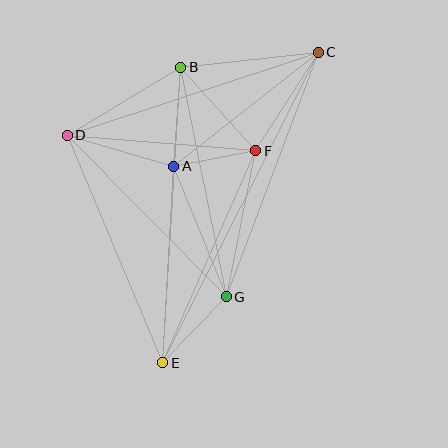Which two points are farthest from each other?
Points C and E are farthest from each other.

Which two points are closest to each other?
Points A and F are closest to each other.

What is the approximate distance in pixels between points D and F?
The distance between D and F is approximately 189 pixels.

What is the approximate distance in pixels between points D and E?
The distance between D and E is approximately 247 pixels.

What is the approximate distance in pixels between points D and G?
The distance between D and G is approximately 227 pixels.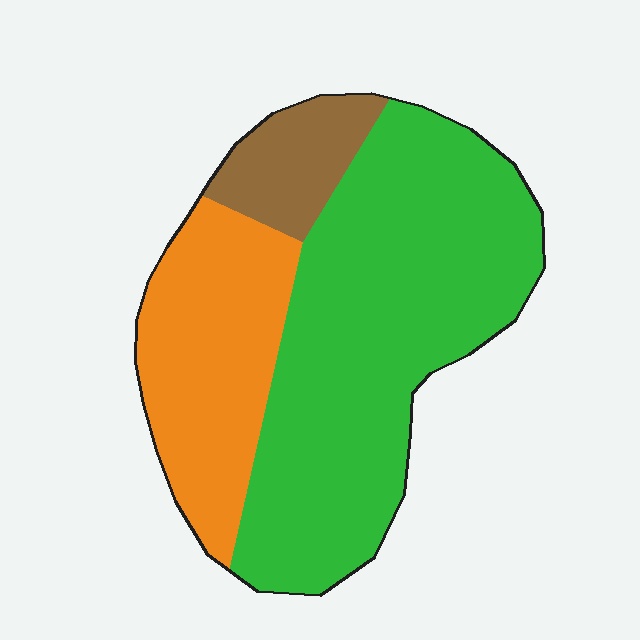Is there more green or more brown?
Green.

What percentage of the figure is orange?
Orange covers about 30% of the figure.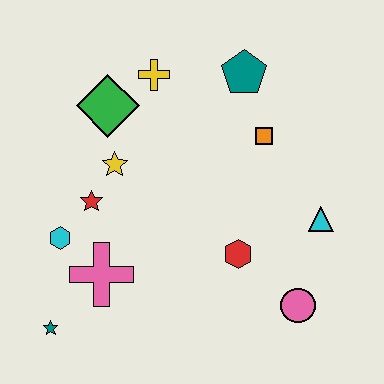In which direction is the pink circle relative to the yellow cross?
The pink circle is below the yellow cross.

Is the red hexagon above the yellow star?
No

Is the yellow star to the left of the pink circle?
Yes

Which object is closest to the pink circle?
The red hexagon is closest to the pink circle.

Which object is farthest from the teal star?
The teal pentagon is farthest from the teal star.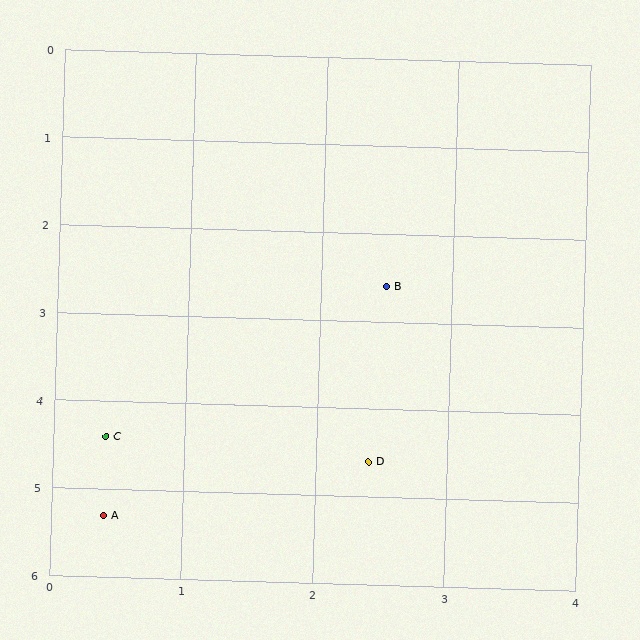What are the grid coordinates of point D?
Point D is at approximately (2.4, 4.6).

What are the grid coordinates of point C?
Point C is at approximately (0.4, 4.4).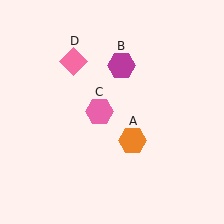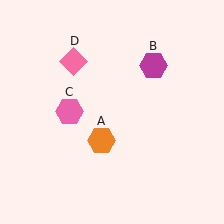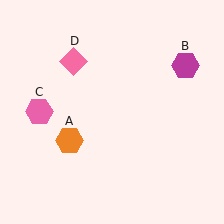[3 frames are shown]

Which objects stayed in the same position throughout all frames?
Pink diamond (object D) remained stationary.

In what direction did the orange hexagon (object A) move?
The orange hexagon (object A) moved left.